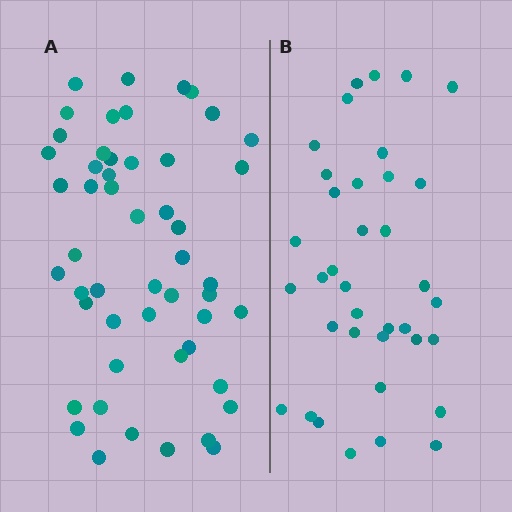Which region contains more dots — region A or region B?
Region A (the left region) has more dots.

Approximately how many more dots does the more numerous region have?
Region A has approximately 15 more dots than region B.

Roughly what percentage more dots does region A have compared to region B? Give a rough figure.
About 40% more.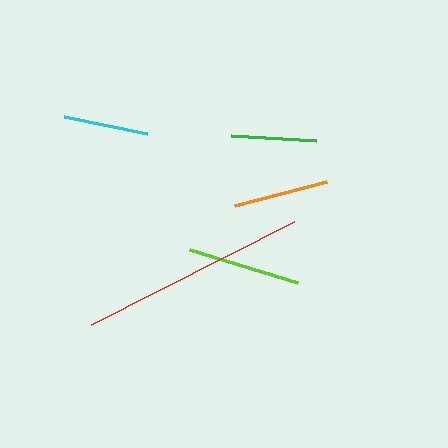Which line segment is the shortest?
The cyan line is the shortest at approximately 84 pixels.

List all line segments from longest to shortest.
From longest to shortest: red, lime, orange, green, cyan.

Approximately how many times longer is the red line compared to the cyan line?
The red line is approximately 2.7 times the length of the cyan line.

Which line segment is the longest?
The red line is the longest at approximately 227 pixels.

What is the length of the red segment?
The red segment is approximately 227 pixels long.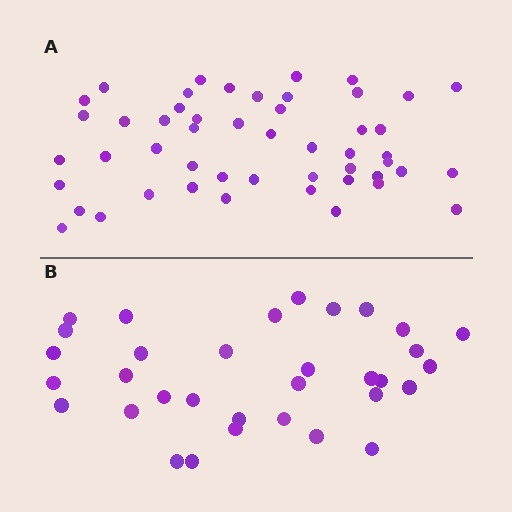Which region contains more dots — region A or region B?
Region A (the top region) has more dots.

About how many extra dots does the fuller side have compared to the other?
Region A has approximately 15 more dots than region B.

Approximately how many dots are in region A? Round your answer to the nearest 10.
About 50 dots.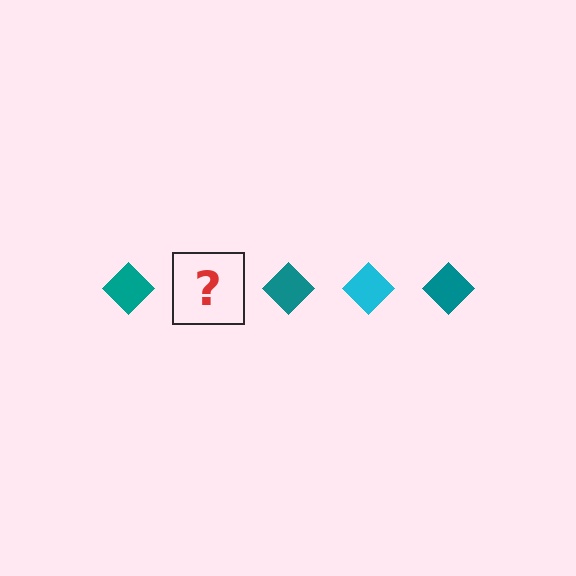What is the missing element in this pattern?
The missing element is a cyan diamond.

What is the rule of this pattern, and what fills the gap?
The rule is that the pattern cycles through teal, cyan diamonds. The gap should be filled with a cyan diamond.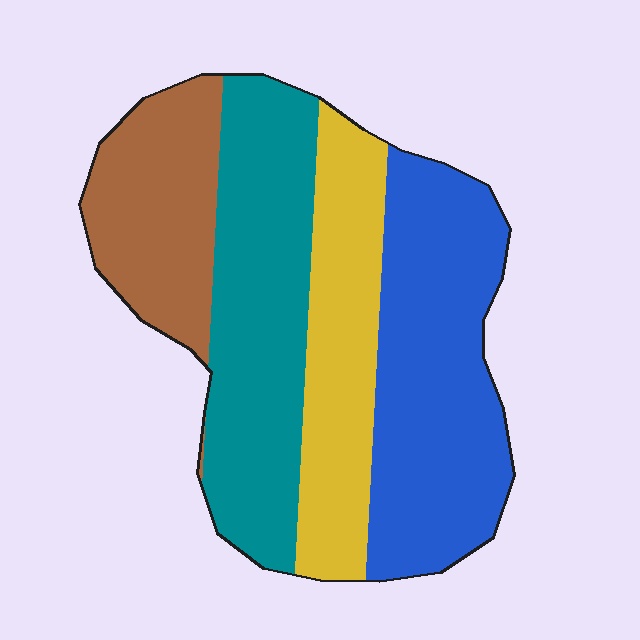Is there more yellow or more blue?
Blue.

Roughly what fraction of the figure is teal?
Teal covers around 30% of the figure.